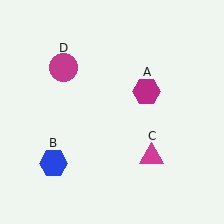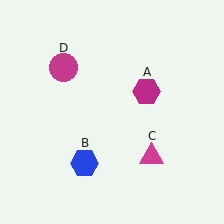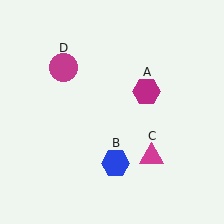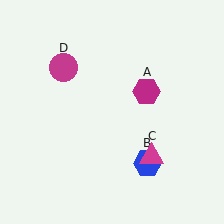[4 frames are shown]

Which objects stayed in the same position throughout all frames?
Magenta hexagon (object A) and magenta triangle (object C) and magenta circle (object D) remained stationary.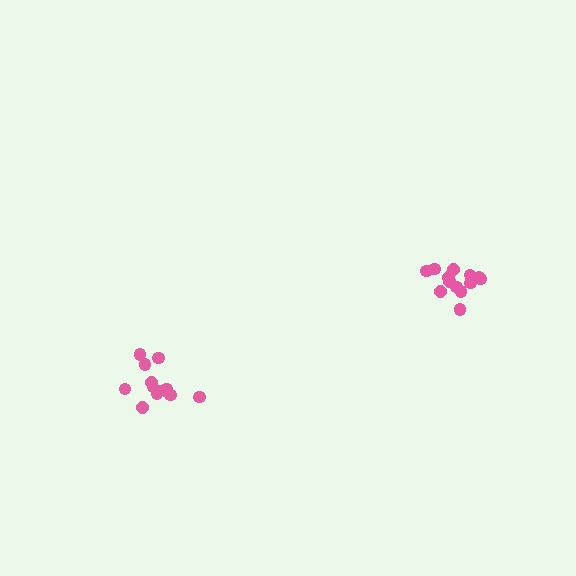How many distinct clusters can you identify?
There are 2 distinct clusters.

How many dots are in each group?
Group 1: 13 dots, Group 2: 13 dots (26 total).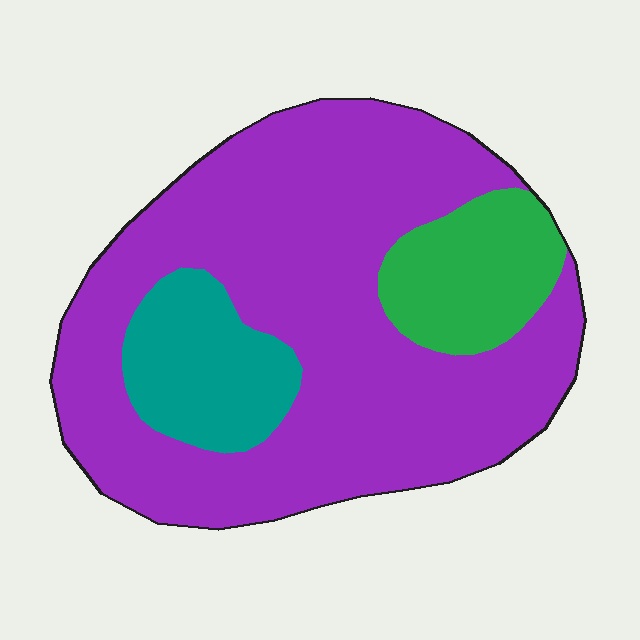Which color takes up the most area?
Purple, at roughly 75%.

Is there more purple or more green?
Purple.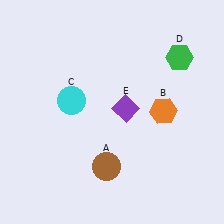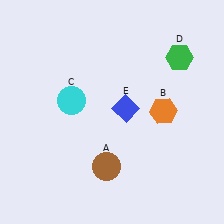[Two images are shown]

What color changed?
The diamond (E) changed from purple in Image 1 to blue in Image 2.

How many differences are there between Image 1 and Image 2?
There is 1 difference between the two images.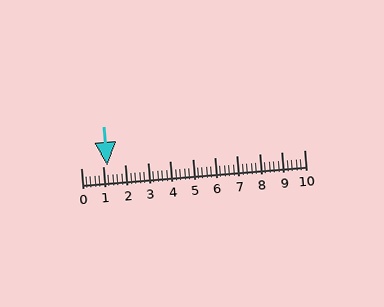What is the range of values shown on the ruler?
The ruler shows values from 0 to 10.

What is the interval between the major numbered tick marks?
The major tick marks are spaced 1 units apart.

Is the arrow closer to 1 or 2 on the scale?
The arrow is closer to 1.